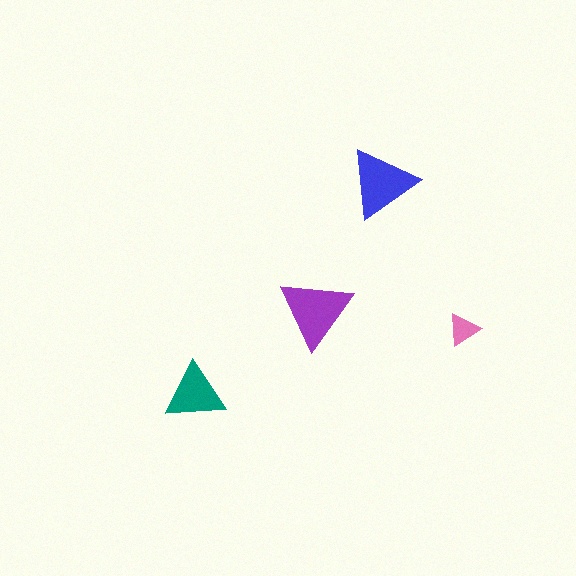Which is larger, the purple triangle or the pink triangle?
The purple one.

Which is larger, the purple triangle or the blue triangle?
The purple one.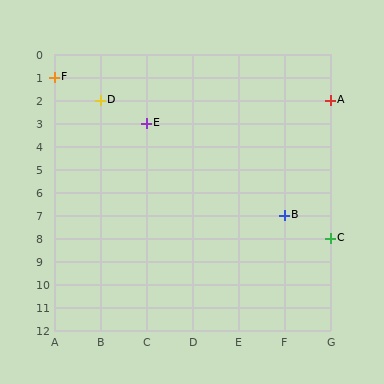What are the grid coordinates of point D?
Point D is at grid coordinates (B, 2).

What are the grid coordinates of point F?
Point F is at grid coordinates (A, 1).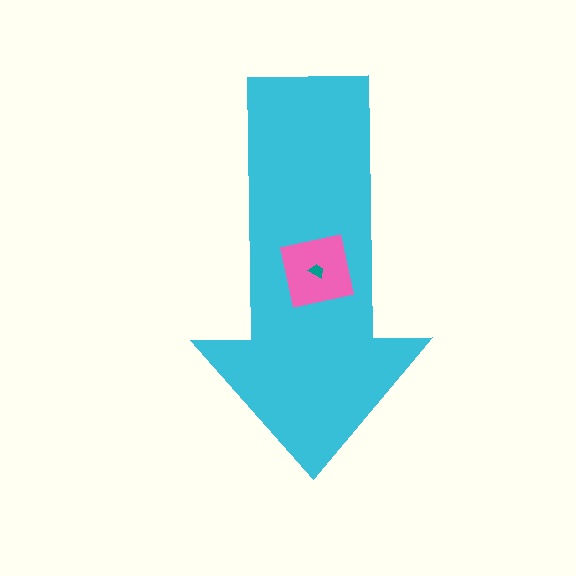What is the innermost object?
The teal trapezoid.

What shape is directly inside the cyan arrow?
The pink square.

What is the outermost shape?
The cyan arrow.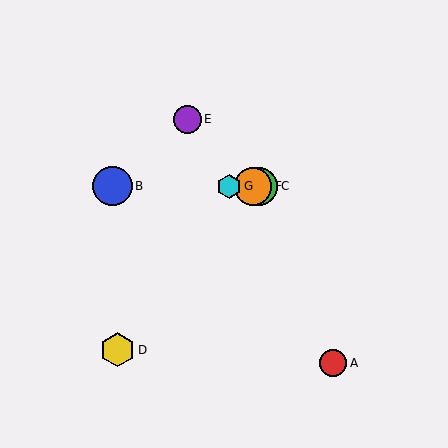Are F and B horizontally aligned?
Yes, both are at y≈186.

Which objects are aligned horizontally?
Objects B, C, F, G are aligned horizontally.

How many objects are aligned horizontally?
4 objects (B, C, F, G) are aligned horizontally.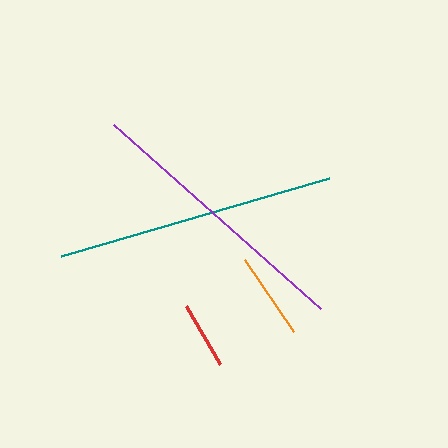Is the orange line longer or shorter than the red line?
The orange line is longer than the red line.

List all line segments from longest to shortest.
From longest to shortest: teal, purple, orange, red.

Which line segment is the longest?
The teal line is the longest at approximately 279 pixels.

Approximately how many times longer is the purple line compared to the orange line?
The purple line is approximately 3.2 times the length of the orange line.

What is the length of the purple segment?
The purple segment is approximately 277 pixels long.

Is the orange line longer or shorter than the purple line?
The purple line is longer than the orange line.